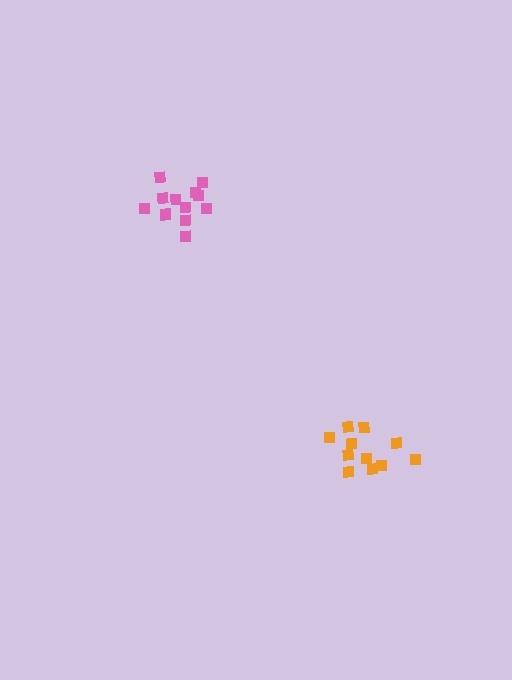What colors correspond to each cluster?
The clusters are colored: orange, pink.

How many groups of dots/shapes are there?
There are 2 groups.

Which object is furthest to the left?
The pink cluster is leftmost.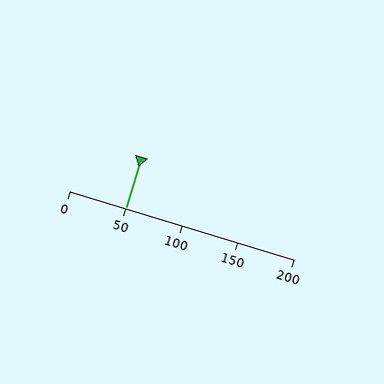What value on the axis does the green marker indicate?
The marker indicates approximately 50.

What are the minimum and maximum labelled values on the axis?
The axis runs from 0 to 200.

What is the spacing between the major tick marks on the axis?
The major ticks are spaced 50 apart.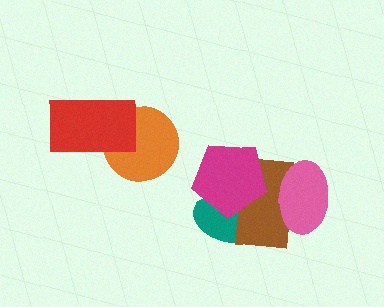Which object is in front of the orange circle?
The red rectangle is in front of the orange circle.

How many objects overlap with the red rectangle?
1 object overlaps with the red rectangle.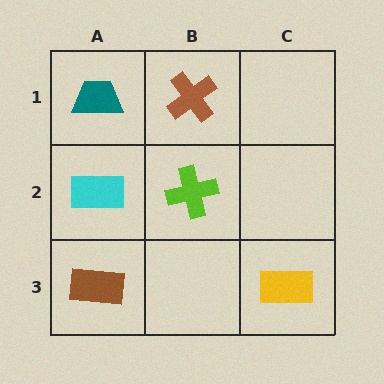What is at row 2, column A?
A cyan rectangle.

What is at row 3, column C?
A yellow rectangle.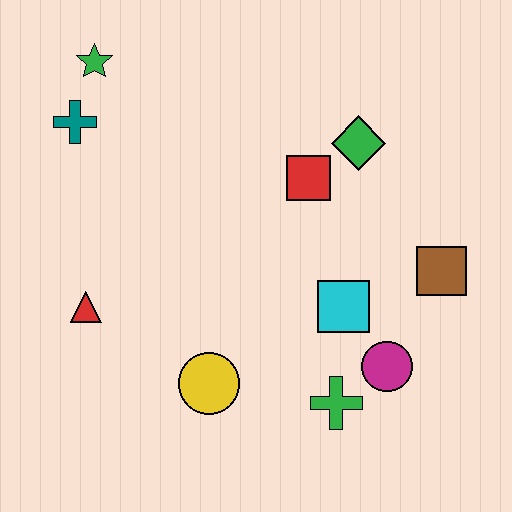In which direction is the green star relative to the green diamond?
The green star is to the left of the green diamond.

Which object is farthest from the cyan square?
The green star is farthest from the cyan square.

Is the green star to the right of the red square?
No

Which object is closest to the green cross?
The magenta circle is closest to the green cross.